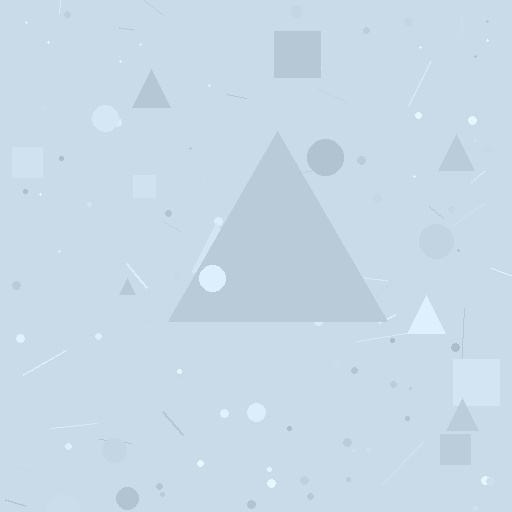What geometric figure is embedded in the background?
A triangle is embedded in the background.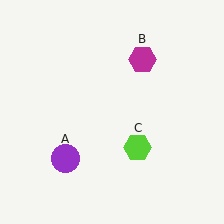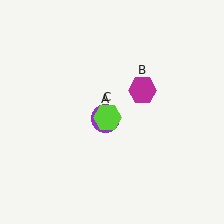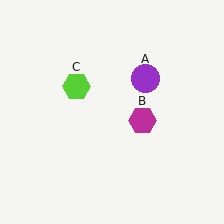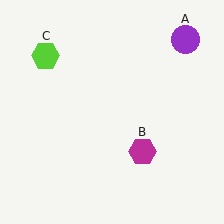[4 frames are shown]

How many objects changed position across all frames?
3 objects changed position: purple circle (object A), magenta hexagon (object B), lime hexagon (object C).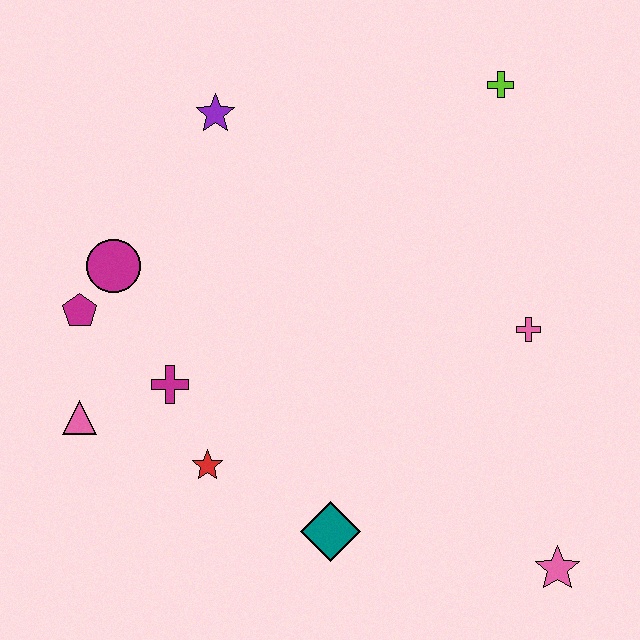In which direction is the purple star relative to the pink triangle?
The purple star is above the pink triangle.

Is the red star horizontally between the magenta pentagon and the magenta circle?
No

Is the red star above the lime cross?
No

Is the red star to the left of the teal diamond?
Yes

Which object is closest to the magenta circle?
The magenta pentagon is closest to the magenta circle.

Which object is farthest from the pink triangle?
The lime cross is farthest from the pink triangle.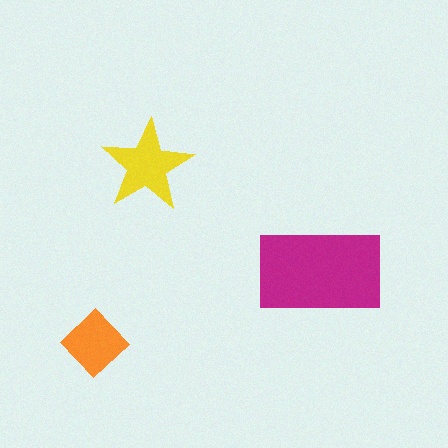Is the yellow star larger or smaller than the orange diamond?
Larger.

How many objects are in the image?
There are 3 objects in the image.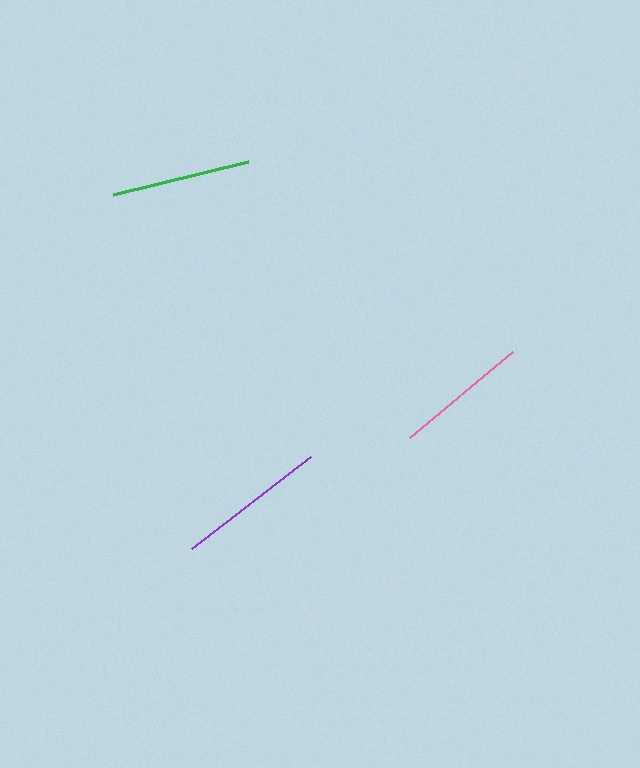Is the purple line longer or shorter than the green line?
The purple line is longer than the green line.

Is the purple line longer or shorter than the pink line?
The purple line is longer than the pink line.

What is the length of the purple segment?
The purple segment is approximately 151 pixels long.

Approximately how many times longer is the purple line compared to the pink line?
The purple line is approximately 1.1 times the length of the pink line.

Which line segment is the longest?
The purple line is the longest at approximately 151 pixels.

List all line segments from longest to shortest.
From longest to shortest: purple, green, pink.